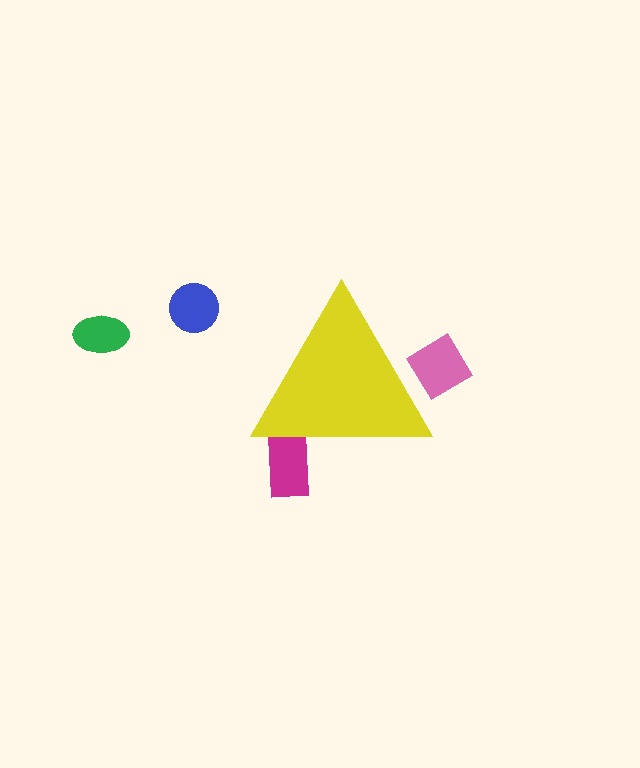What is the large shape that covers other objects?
A yellow triangle.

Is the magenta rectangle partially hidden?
Yes, the magenta rectangle is partially hidden behind the yellow triangle.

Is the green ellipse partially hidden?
No, the green ellipse is fully visible.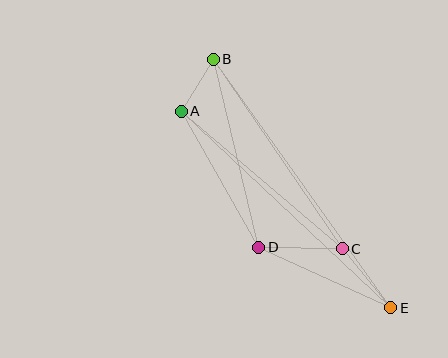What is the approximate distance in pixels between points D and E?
The distance between D and E is approximately 146 pixels.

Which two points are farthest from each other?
Points B and E are farthest from each other.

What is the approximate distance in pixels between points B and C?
The distance between B and C is approximately 229 pixels.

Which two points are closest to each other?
Points A and B are closest to each other.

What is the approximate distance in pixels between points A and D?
The distance between A and D is approximately 156 pixels.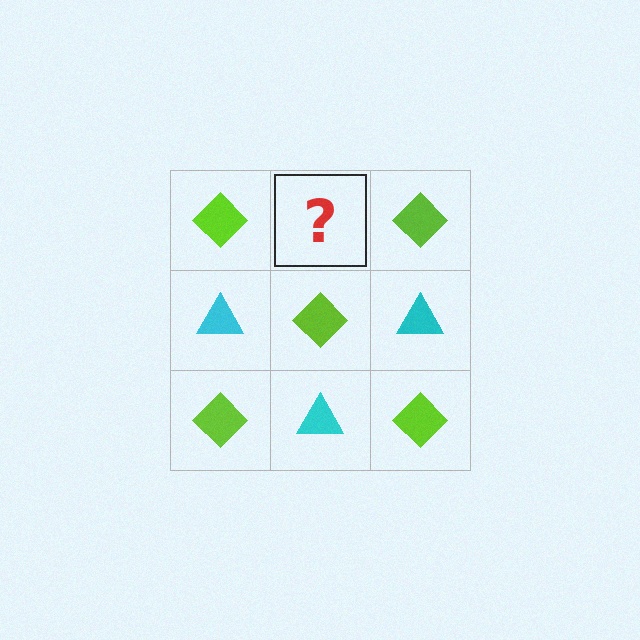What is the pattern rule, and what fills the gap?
The rule is that it alternates lime diamond and cyan triangle in a checkerboard pattern. The gap should be filled with a cyan triangle.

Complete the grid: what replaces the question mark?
The question mark should be replaced with a cyan triangle.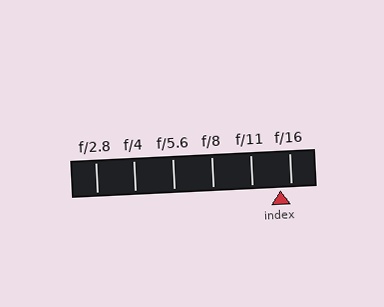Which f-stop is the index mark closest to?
The index mark is closest to f/16.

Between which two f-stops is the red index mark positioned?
The index mark is between f/11 and f/16.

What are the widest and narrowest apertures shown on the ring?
The widest aperture shown is f/2.8 and the narrowest is f/16.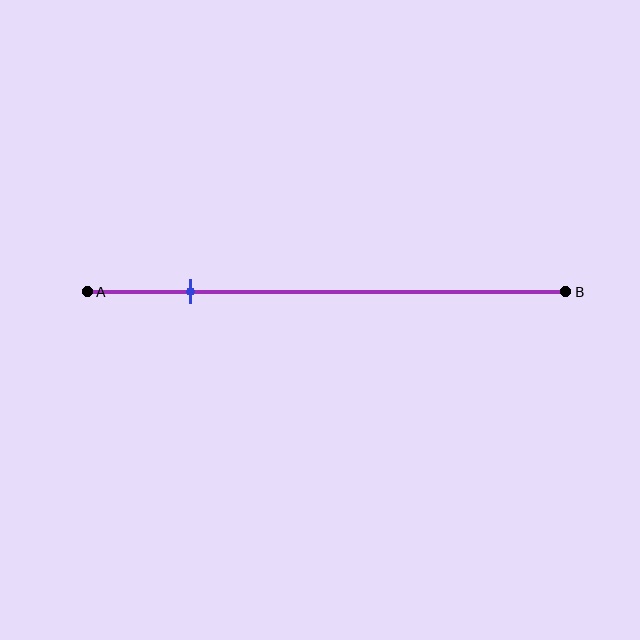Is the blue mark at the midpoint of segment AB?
No, the mark is at about 20% from A, not at the 50% midpoint.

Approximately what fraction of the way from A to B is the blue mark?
The blue mark is approximately 20% of the way from A to B.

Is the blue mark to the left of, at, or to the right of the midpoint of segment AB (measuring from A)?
The blue mark is to the left of the midpoint of segment AB.